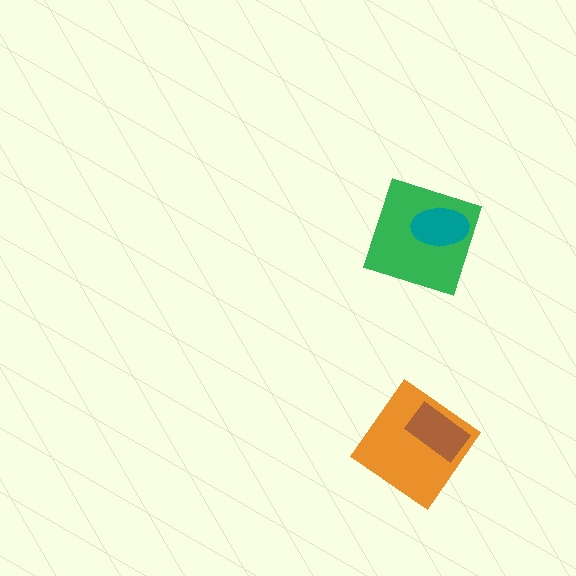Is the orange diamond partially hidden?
Yes, it is partially covered by another shape.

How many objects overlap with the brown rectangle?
1 object overlaps with the brown rectangle.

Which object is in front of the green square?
The teal ellipse is in front of the green square.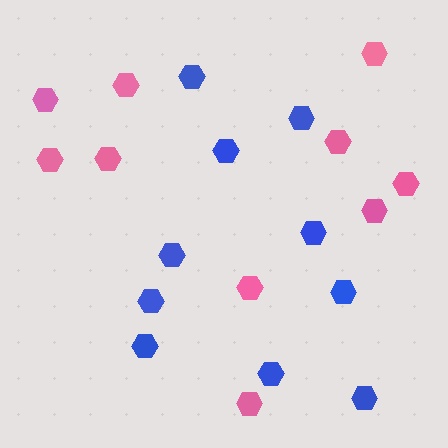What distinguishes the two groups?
There are 2 groups: one group of pink hexagons (10) and one group of blue hexagons (10).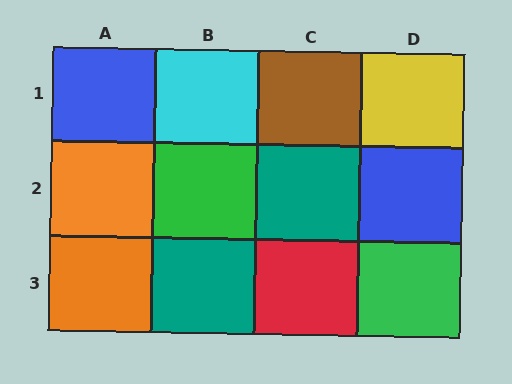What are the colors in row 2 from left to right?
Orange, green, teal, blue.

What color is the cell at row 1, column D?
Yellow.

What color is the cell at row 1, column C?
Brown.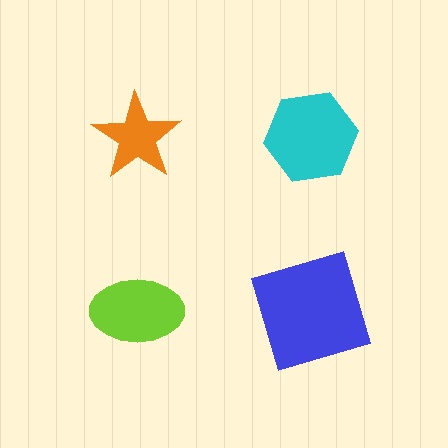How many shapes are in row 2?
2 shapes.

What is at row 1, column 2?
A cyan hexagon.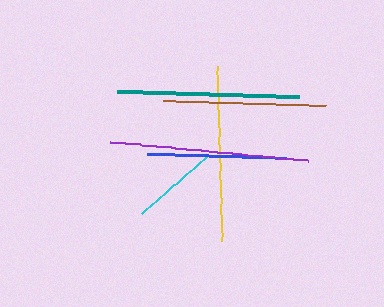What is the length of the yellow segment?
The yellow segment is approximately 175 pixels long.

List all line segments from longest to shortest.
From longest to shortest: purple, teal, yellow, brown, blue, cyan.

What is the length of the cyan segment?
The cyan segment is approximately 88 pixels long.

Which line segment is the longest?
The purple line is the longest at approximately 198 pixels.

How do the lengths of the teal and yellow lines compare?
The teal and yellow lines are approximately the same length.